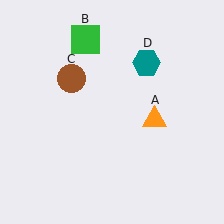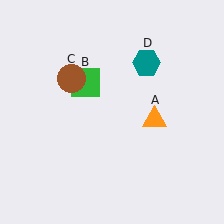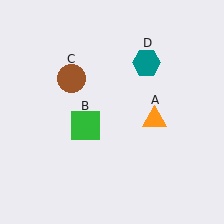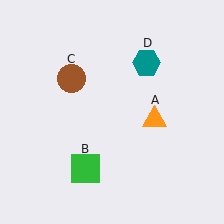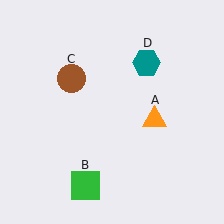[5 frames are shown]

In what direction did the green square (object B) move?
The green square (object B) moved down.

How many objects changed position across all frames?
1 object changed position: green square (object B).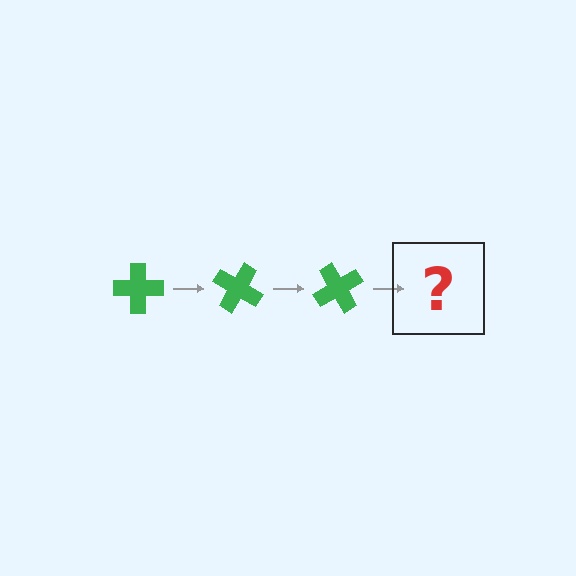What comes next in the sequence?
The next element should be a green cross rotated 90 degrees.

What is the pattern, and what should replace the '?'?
The pattern is that the cross rotates 30 degrees each step. The '?' should be a green cross rotated 90 degrees.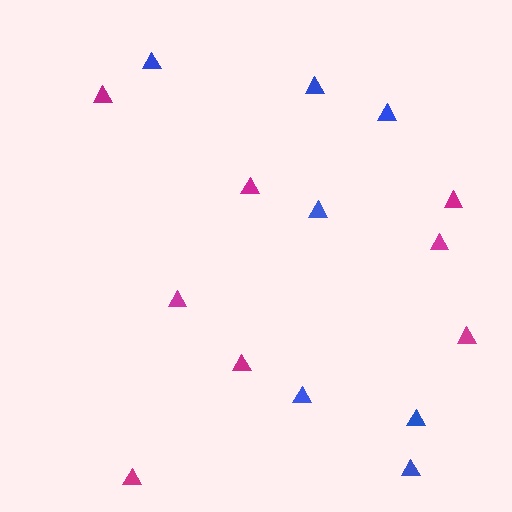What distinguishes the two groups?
There are 2 groups: one group of magenta triangles (8) and one group of blue triangles (7).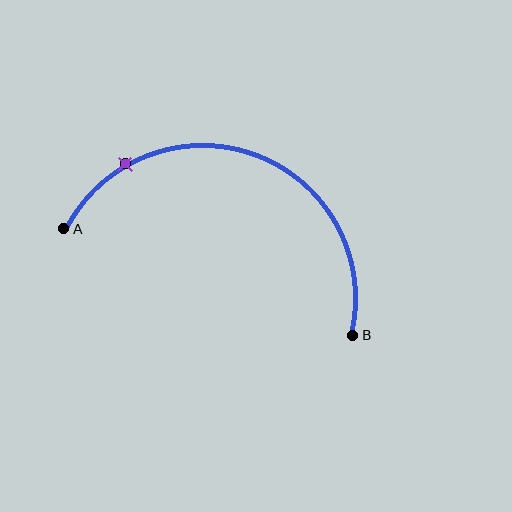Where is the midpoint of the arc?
The arc midpoint is the point on the curve farthest from the straight line joining A and B. It sits above that line.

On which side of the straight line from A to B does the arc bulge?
The arc bulges above the straight line connecting A and B.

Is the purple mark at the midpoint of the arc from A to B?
No. The purple mark lies on the arc but is closer to endpoint A. The arc midpoint would be at the point on the curve equidistant along the arc from both A and B.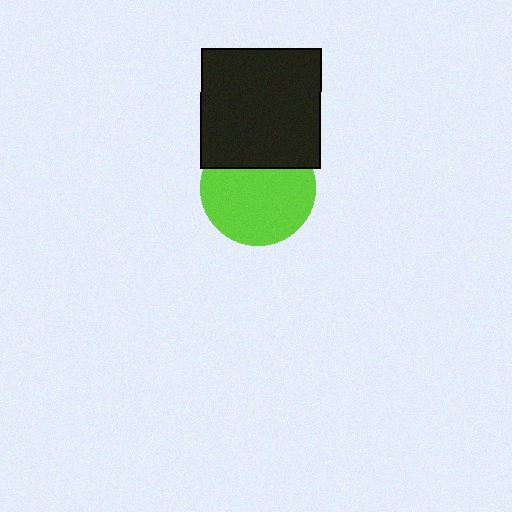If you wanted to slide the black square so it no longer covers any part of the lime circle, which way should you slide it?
Slide it up — that is the most direct way to separate the two shapes.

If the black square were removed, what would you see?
You would see the complete lime circle.